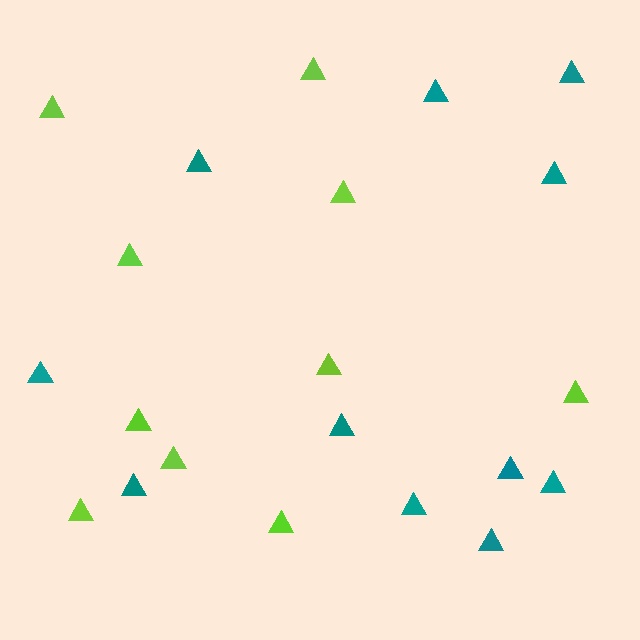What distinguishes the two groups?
There are 2 groups: one group of lime triangles (10) and one group of teal triangles (11).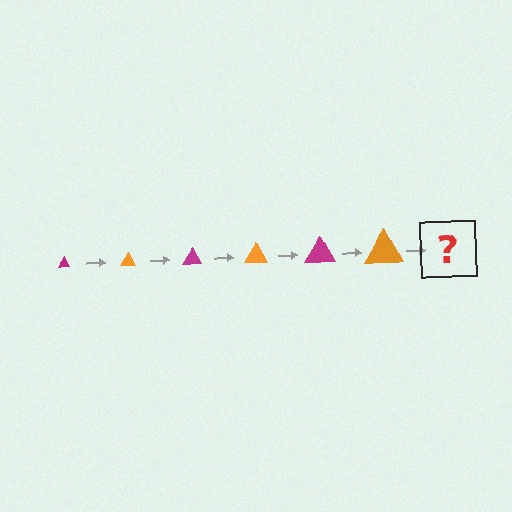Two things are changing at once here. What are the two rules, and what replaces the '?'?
The two rules are that the triangle grows larger each step and the color cycles through magenta and orange. The '?' should be a magenta triangle, larger than the previous one.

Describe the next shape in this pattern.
It should be a magenta triangle, larger than the previous one.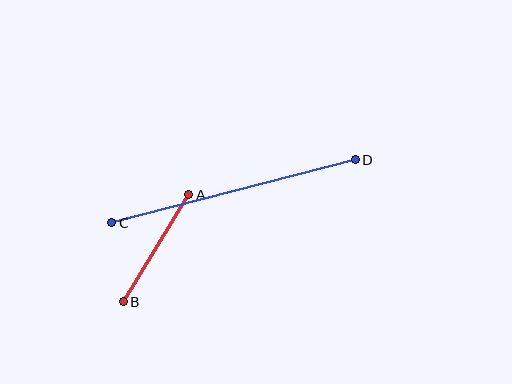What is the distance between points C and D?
The distance is approximately 252 pixels.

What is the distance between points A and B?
The distance is approximately 125 pixels.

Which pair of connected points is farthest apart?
Points C and D are farthest apart.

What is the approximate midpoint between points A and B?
The midpoint is at approximately (156, 248) pixels.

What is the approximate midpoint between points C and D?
The midpoint is at approximately (234, 191) pixels.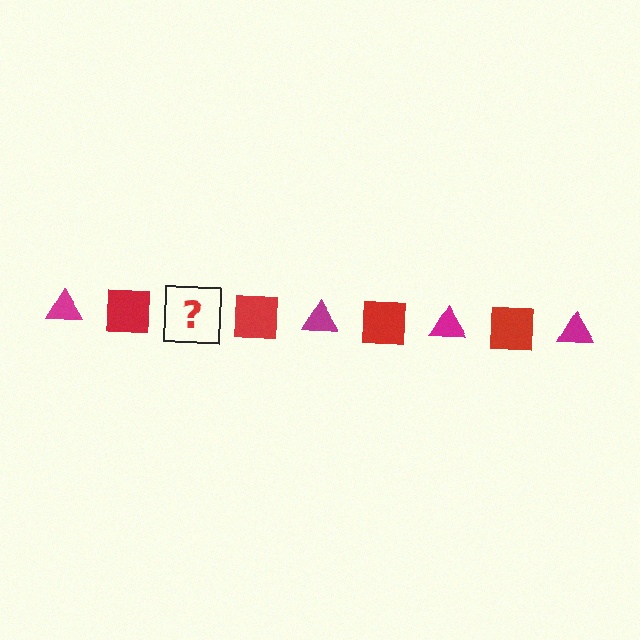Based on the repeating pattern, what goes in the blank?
The blank should be a magenta triangle.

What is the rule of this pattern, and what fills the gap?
The rule is that the pattern alternates between magenta triangle and red square. The gap should be filled with a magenta triangle.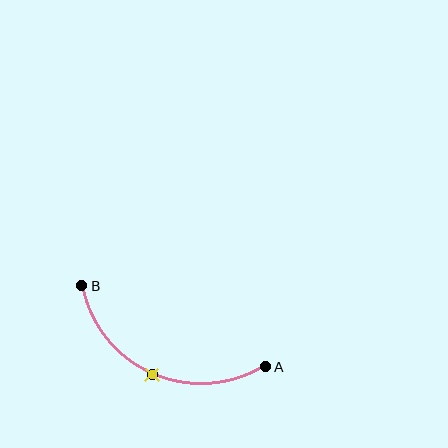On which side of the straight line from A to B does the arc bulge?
The arc bulges below the straight line connecting A and B.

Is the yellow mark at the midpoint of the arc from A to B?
Yes. The yellow mark lies on the arc at equal arc-length from both A and B — it is the arc midpoint.